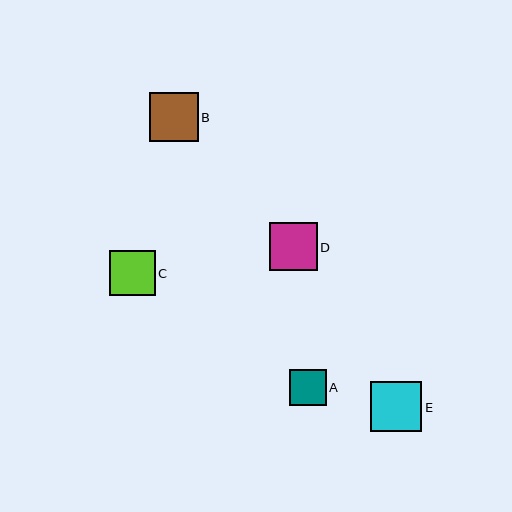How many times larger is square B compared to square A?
Square B is approximately 1.4 times the size of square A.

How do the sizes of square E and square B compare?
Square E and square B are approximately the same size.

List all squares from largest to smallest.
From largest to smallest: E, B, D, C, A.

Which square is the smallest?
Square A is the smallest with a size of approximately 36 pixels.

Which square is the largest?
Square E is the largest with a size of approximately 51 pixels.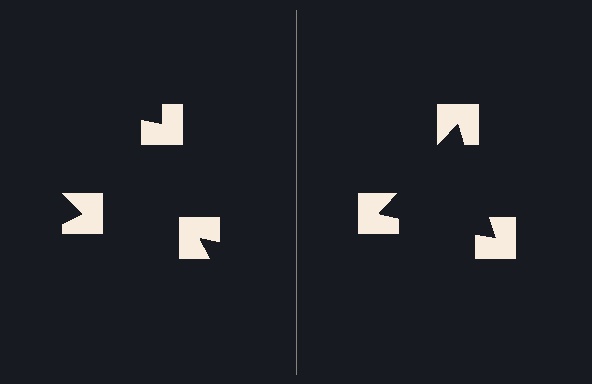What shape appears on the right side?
An illusory triangle.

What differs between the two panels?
The notched squares are positioned identically on both sides; only the wedge orientations differ. On the right they align to a triangle; on the left they are misaligned.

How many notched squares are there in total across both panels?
6 — 3 on each side.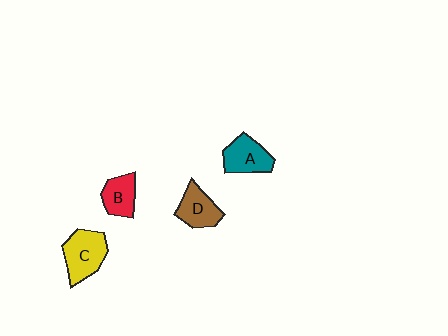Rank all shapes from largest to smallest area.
From largest to smallest: C (yellow), A (teal), D (brown), B (red).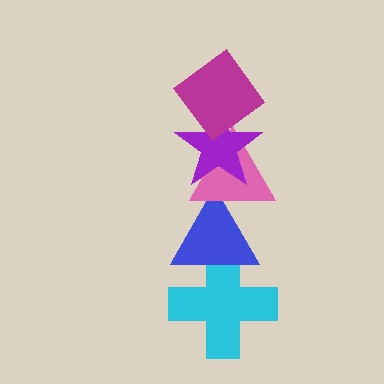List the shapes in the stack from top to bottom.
From top to bottom: the magenta diamond, the purple star, the pink triangle, the blue triangle, the cyan cross.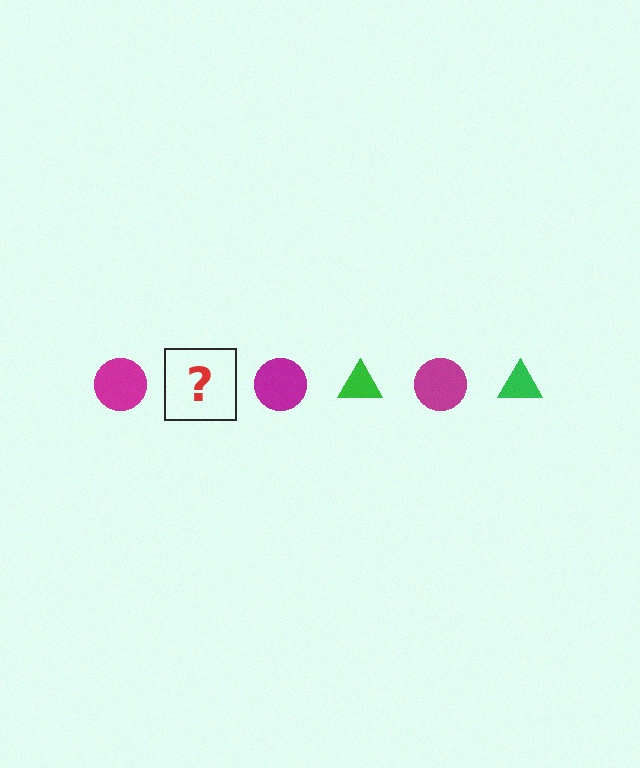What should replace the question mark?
The question mark should be replaced with a green triangle.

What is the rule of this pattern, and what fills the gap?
The rule is that the pattern alternates between magenta circle and green triangle. The gap should be filled with a green triangle.